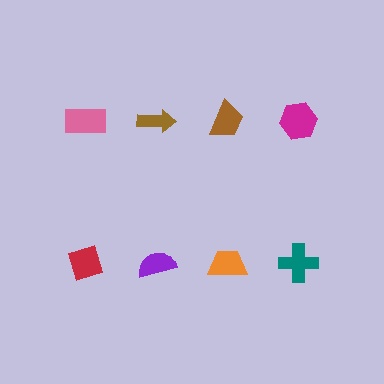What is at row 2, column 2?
A purple semicircle.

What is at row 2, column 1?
A red diamond.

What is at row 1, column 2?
A brown arrow.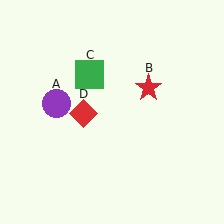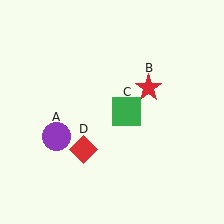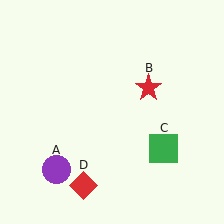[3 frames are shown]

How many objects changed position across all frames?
3 objects changed position: purple circle (object A), green square (object C), red diamond (object D).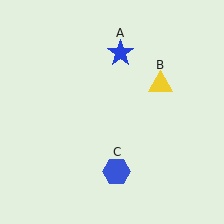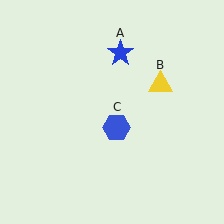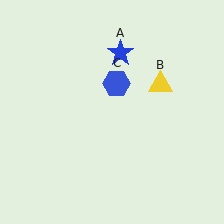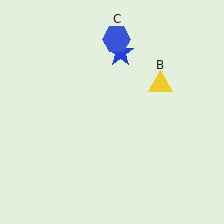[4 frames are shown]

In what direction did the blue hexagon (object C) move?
The blue hexagon (object C) moved up.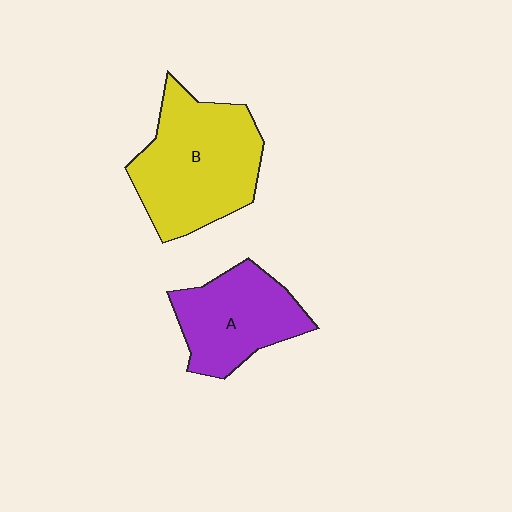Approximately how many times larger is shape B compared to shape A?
Approximately 1.4 times.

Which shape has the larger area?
Shape B (yellow).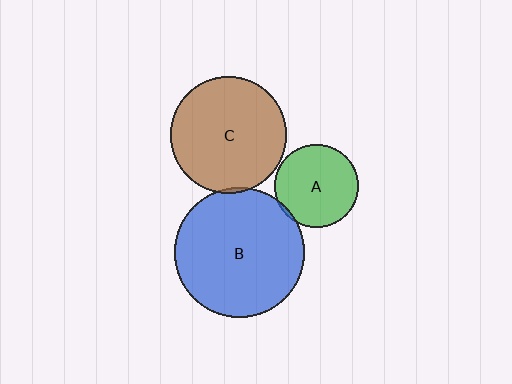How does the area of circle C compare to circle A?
Approximately 1.9 times.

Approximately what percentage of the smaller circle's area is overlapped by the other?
Approximately 5%.